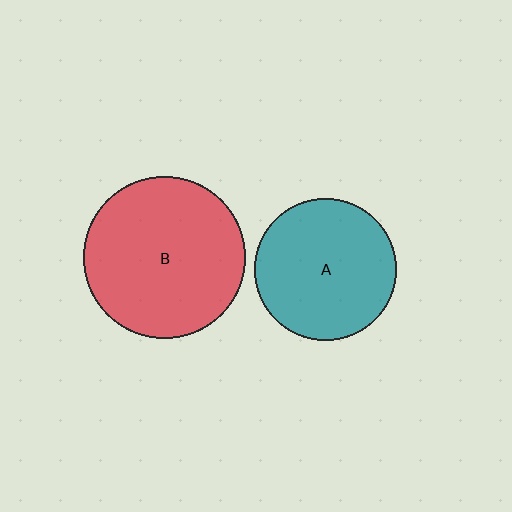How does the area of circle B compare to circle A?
Approximately 1.3 times.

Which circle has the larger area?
Circle B (red).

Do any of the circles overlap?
No, none of the circles overlap.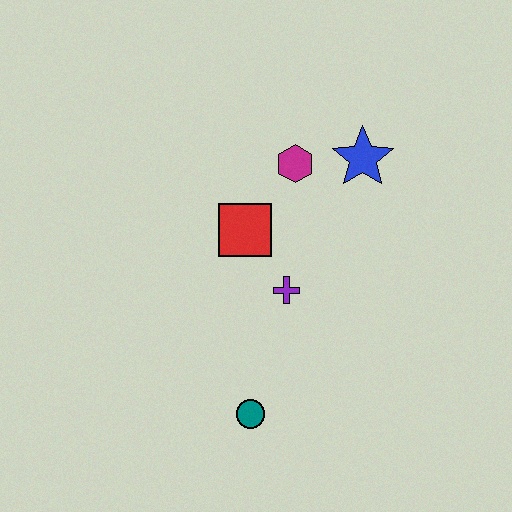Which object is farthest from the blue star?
The teal circle is farthest from the blue star.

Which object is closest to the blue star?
The magenta hexagon is closest to the blue star.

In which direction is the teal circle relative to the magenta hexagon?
The teal circle is below the magenta hexagon.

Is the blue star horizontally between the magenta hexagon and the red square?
No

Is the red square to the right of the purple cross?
No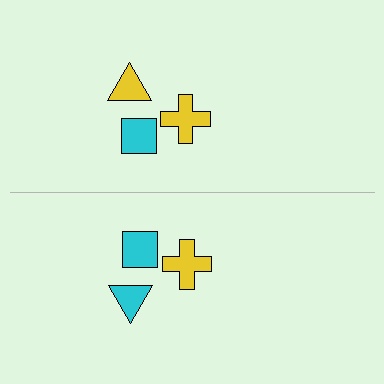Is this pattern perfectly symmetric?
No, the pattern is not perfectly symmetric. The cyan triangle on the bottom side breaks the symmetry — its mirror counterpart is yellow.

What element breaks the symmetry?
The cyan triangle on the bottom side breaks the symmetry — its mirror counterpart is yellow.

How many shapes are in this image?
There are 6 shapes in this image.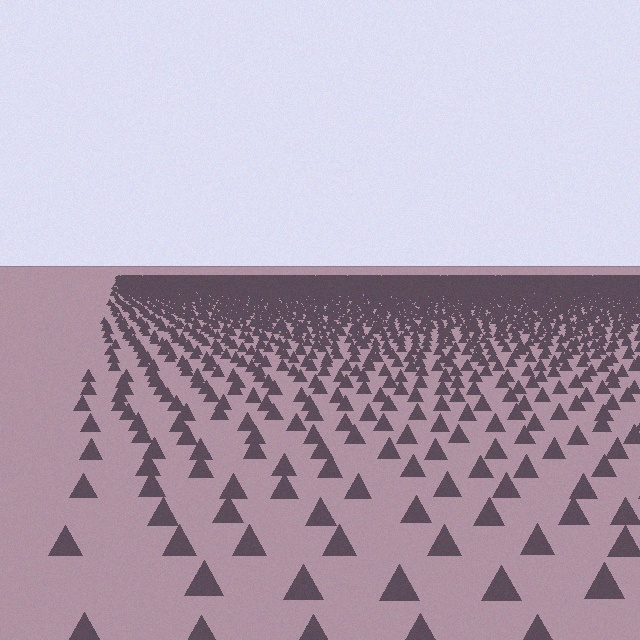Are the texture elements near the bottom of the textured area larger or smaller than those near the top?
Larger. Near the bottom, elements are closer to the viewer and appear at a bigger on-screen size.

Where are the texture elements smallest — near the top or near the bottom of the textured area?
Near the top.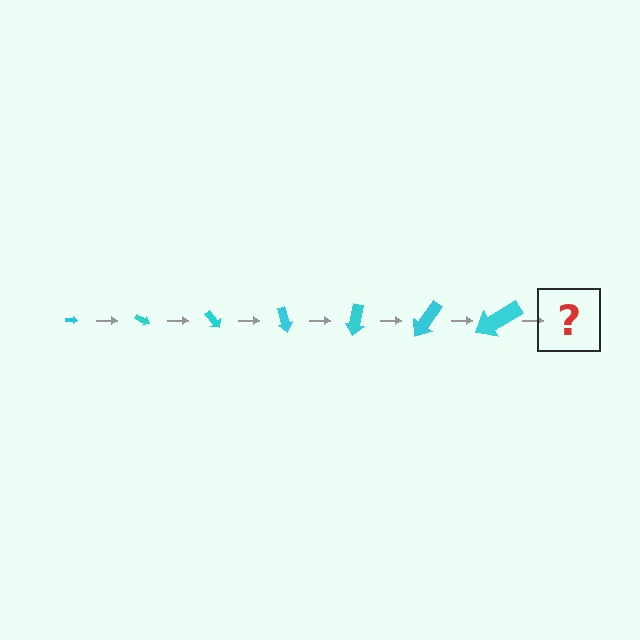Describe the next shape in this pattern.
It should be an arrow, larger than the previous one and rotated 175 degrees from the start.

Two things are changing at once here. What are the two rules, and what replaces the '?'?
The two rules are that the arrow grows larger each step and it rotates 25 degrees each step. The '?' should be an arrow, larger than the previous one and rotated 175 degrees from the start.